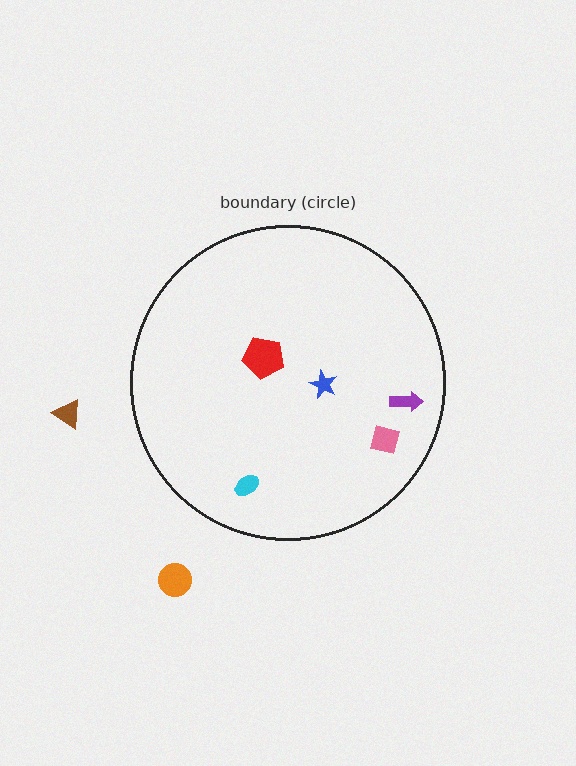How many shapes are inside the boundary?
5 inside, 2 outside.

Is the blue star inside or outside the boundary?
Inside.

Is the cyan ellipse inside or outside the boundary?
Inside.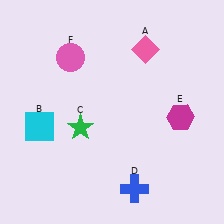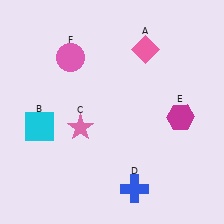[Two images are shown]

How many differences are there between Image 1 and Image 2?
There is 1 difference between the two images.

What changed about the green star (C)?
In Image 1, C is green. In Image 2, it changed to pink.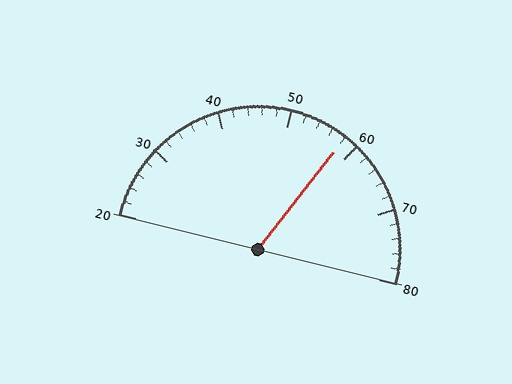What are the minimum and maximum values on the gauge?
The gauge ranges from 20 to 80.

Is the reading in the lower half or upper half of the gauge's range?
The reading is in the upper half of the range (20 to 80).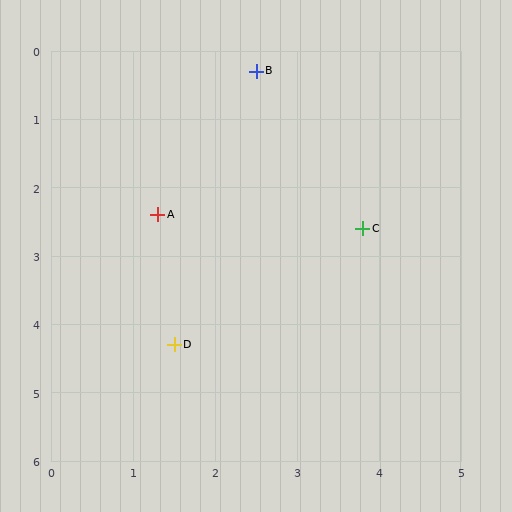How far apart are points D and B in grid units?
Points D and B are about 4.1 grid units apart.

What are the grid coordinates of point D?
Point D is at approximately (1.5, 4.3).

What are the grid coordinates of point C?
Point C is at approximately (3.8, 2.6).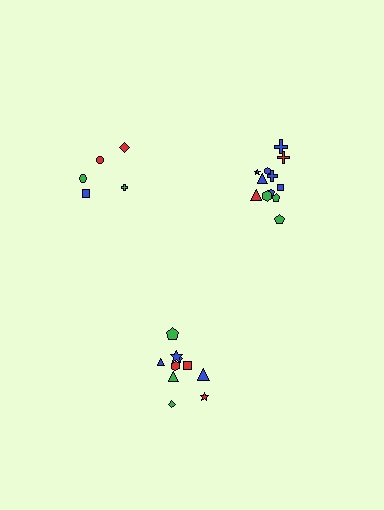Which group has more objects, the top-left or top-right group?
The top-right group.